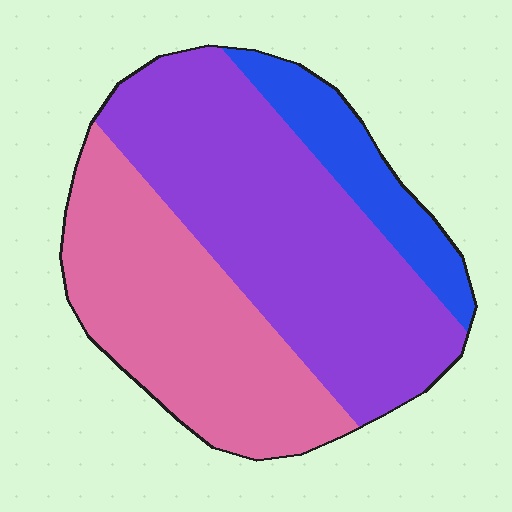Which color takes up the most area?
Purple, at roughly 50%.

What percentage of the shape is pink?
Pink covers roughly 35% of the shape.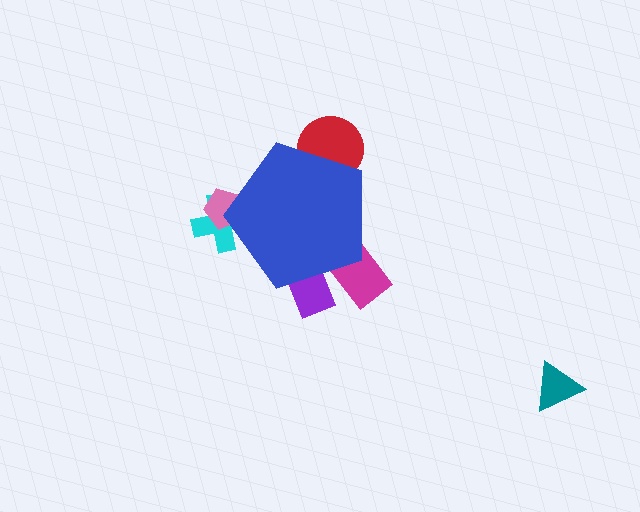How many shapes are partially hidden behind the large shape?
5 shapes are partially hidden.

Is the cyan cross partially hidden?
Yes, the cyan cross is partially hidden behind the blue pentagon.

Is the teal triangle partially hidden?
No, the teal triangle is fully visible.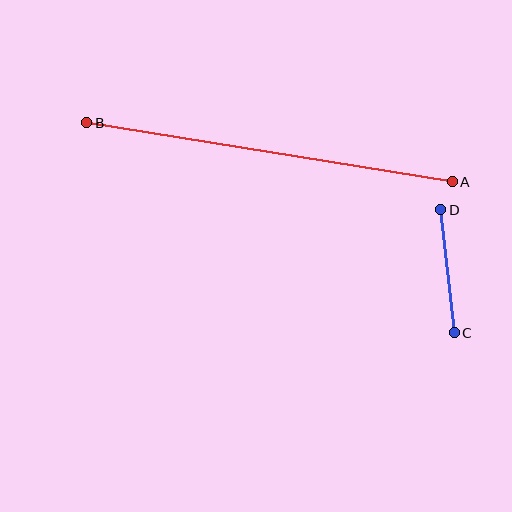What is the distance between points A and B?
The distance is approximately 370 pixels.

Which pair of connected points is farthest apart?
Points A and B are farthest apart.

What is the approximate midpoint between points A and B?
The midpoint is at approximately (269, 152) pixels.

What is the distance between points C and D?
The distance is approximately 123 pixels.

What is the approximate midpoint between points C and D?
The midpoint is at approximately (448, 271) pixels.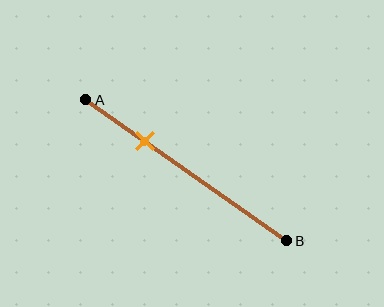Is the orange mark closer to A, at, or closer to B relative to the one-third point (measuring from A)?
The orange mark is closer to point A than the one-third point of segment AB.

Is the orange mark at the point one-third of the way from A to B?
No, the mark is at about 30% from A, not at the 33% one-third point.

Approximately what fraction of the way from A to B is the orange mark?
The orange mark is approximately 30% of the way from A to B.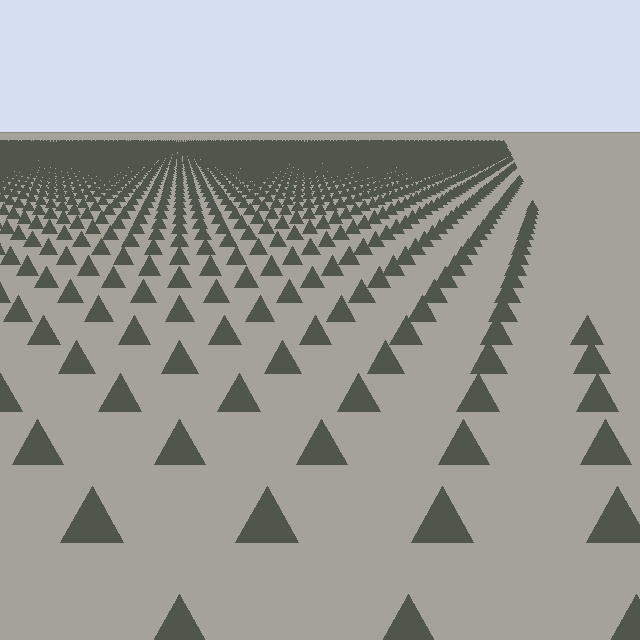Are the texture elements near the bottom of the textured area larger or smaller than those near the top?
Larger. Near the bottom, elements are closer to the viewer and appear at a bigger on-screen size.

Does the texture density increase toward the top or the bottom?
Density increases toward the top.